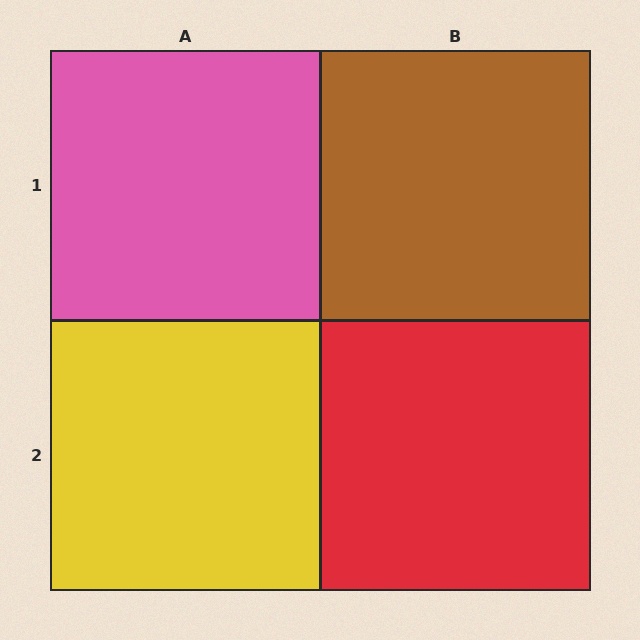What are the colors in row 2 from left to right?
Yellow, red.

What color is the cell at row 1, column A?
Pink.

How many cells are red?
1 cell is red.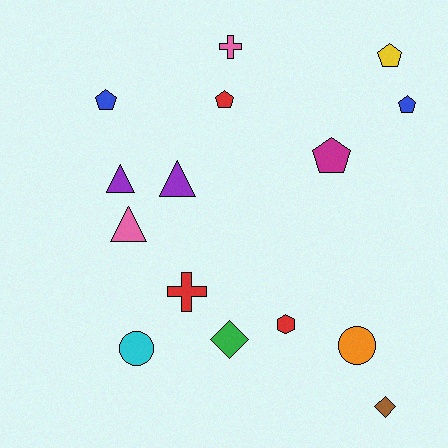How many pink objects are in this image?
There are 2 pink objects.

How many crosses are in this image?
There are 2 crosses.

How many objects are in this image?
There are 15 objects.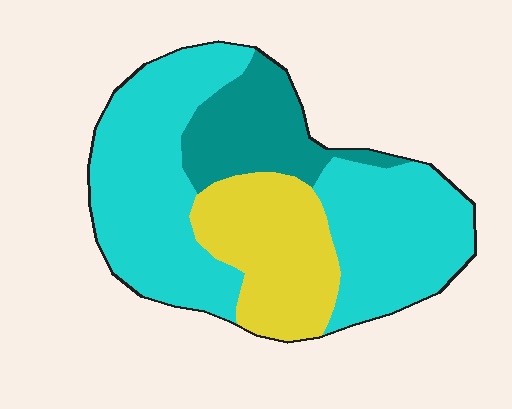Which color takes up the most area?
Cyan, at roughly 60%.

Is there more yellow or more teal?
Yellow.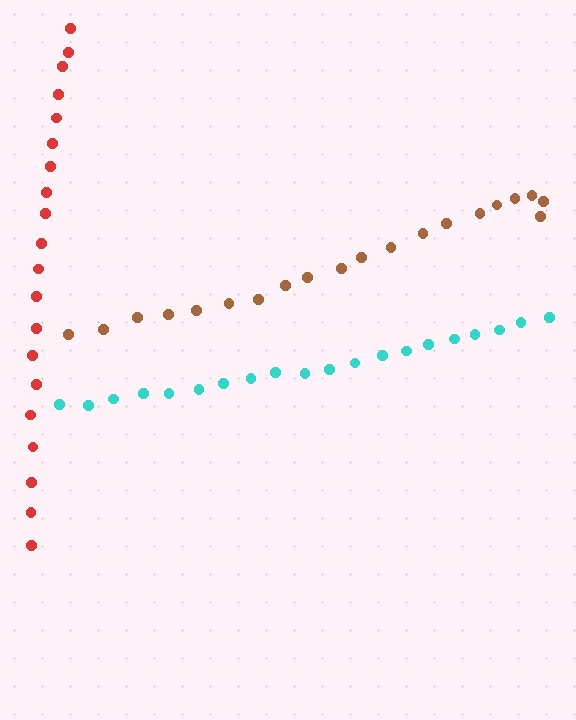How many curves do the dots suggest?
There are 3 distinct paths.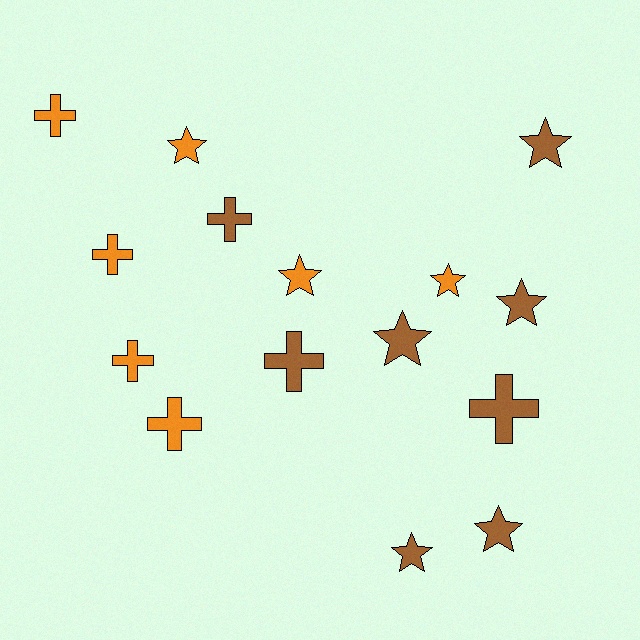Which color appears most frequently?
Brown, with 8 objects.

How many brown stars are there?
There are 5 brown stars.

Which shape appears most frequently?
Star, with 8 objects.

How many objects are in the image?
There are 15 objects.